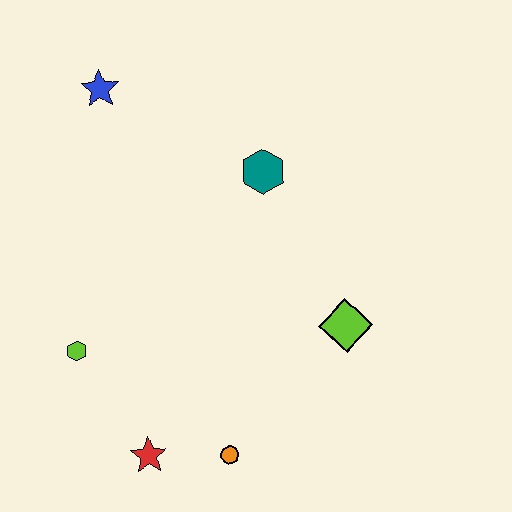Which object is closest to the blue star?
The teal hexagon is closest to the blue star.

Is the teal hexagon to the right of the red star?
Yes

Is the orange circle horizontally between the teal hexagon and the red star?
Yes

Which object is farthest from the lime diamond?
The blue star is farthest from the lime diamond.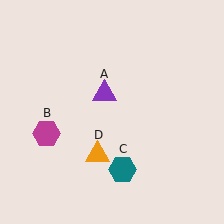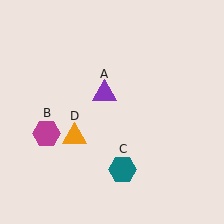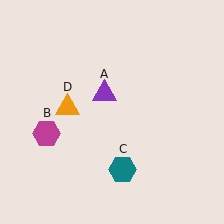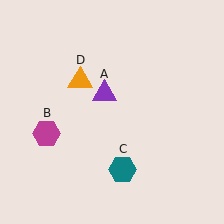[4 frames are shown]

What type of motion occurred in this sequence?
The orange triangle (object D) rotated clockwise around the center of the scene.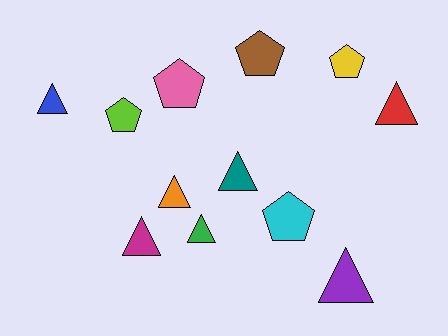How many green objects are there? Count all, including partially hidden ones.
There is 1 green object.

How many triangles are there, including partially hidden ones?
There are 7 triangles.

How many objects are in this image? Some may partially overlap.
There are 12 objects.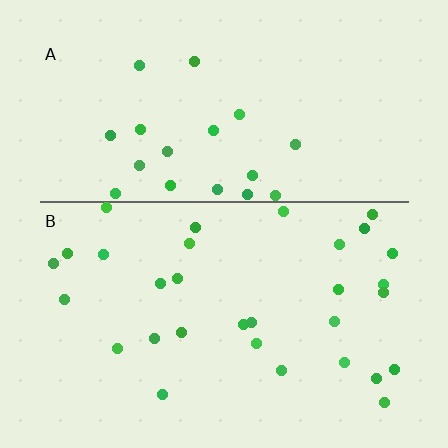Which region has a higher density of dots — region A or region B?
B (the bottom).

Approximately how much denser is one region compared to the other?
Approximately 1.6× — region B over region A.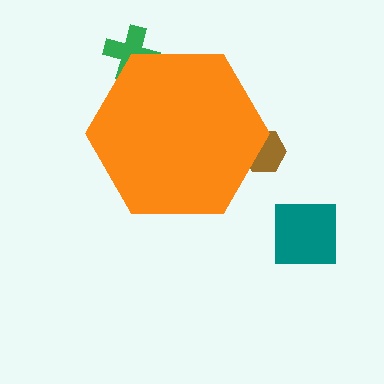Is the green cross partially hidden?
Yes, the green cross is partially hidden behind the orange hexagon.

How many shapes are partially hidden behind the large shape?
2 shapes are partially hidden.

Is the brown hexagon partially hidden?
Yes, the brown hexagon is partially hidden behind the orange hexagon.